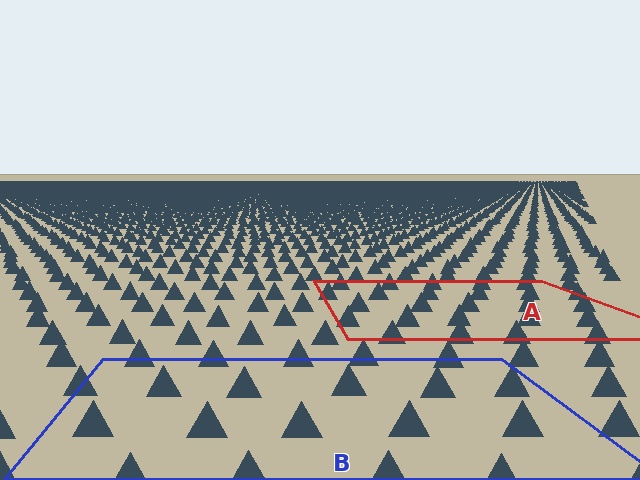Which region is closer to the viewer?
Region B is closer. The texture elements there are larger and more spread out.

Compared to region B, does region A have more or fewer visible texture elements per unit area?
Region A has more texture elements per unit area — they are packed more densely because it is farther away.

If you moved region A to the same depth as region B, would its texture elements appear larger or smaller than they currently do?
They would appear larger. At a closer depth, the same texture elements are projected at a bigger on-screen size.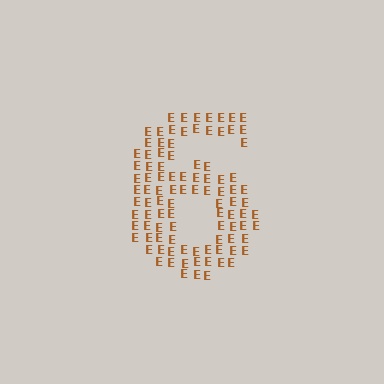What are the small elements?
The small elements are letter E's.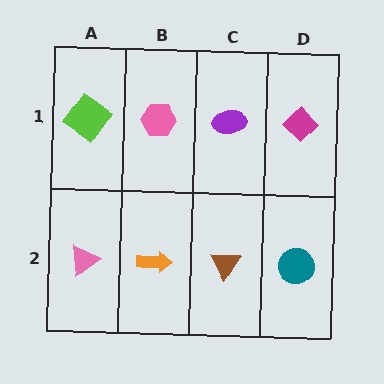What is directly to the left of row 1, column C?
A pink hexagon.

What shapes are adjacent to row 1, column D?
A teal circle (row 2, column D), a purple ellipse (row 1, column C).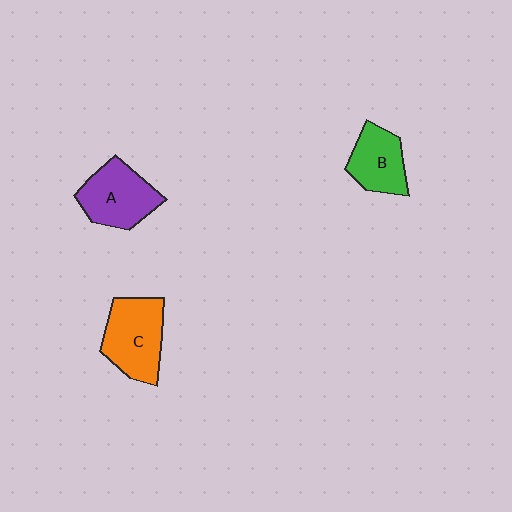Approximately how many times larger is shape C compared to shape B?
Approximately 1.3 times.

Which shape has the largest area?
Shape C (orange).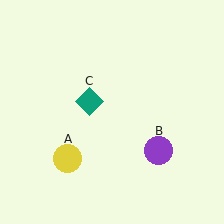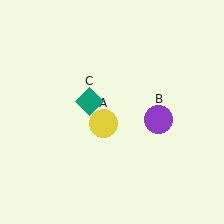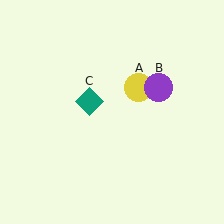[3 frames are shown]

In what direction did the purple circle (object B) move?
The purple circle (object B) moved up.